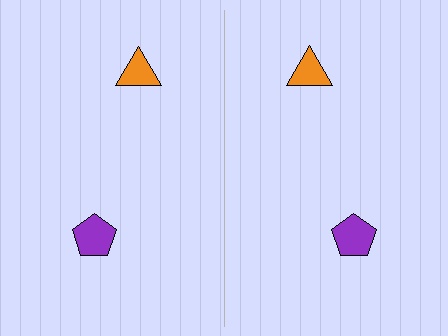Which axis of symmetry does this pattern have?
The pattern has a vertical axis of symmetry running through the center of the image.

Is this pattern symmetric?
Yes, this pattern has bilateral (reflection) symmetry.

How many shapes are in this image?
There are 4 shapes in this image.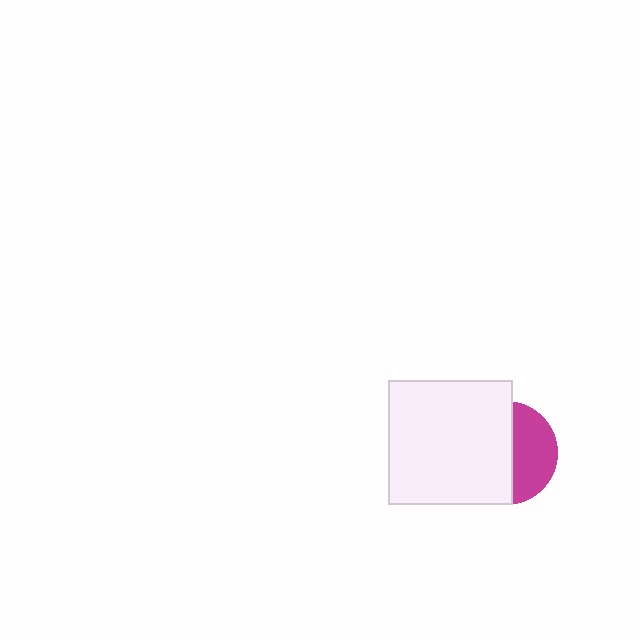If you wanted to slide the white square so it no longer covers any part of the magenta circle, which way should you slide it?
Slide it left — that is the most direct way to separate the two shapes.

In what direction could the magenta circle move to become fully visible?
The magenta circle could move right. That would shift it out from behind the white square entirely.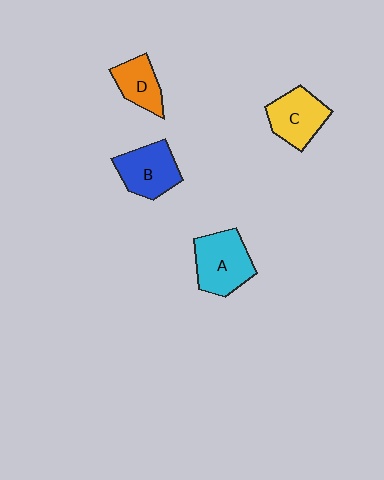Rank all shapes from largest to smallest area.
From largest to smallest: A (cyan), B (blue), C (yellow), D (orange).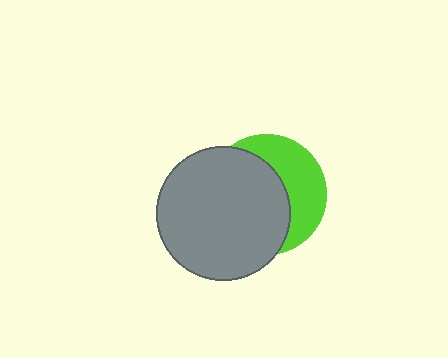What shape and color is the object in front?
The object in front is a gray circle.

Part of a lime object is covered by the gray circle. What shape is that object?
It is a circle.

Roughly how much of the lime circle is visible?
A small part of it is visible (roughly 40%).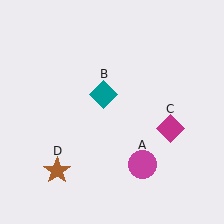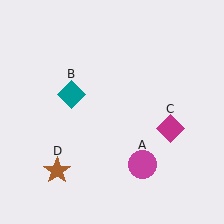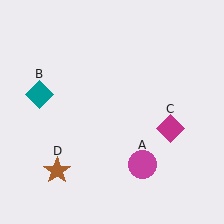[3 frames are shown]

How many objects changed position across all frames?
1 object changed position: teal diamond (object B).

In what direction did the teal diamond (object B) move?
The teal diamond (object B) moved left.